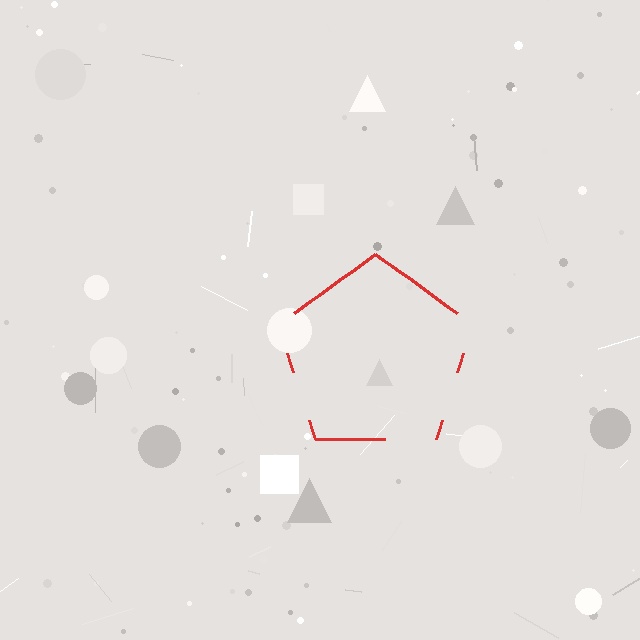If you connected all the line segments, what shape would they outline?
They would outline a pentagon.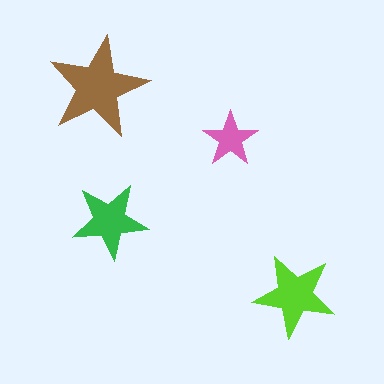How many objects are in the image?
There are 4 objects in the image.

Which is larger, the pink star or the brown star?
The brown one.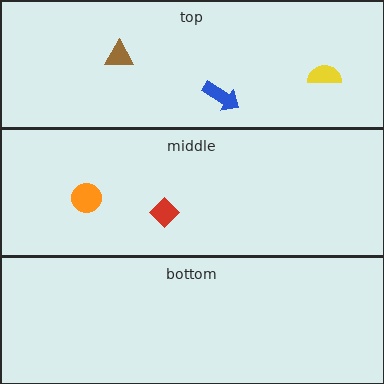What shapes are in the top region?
The brown triangle, the yellow semicircle, the blue arrow.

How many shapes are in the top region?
3.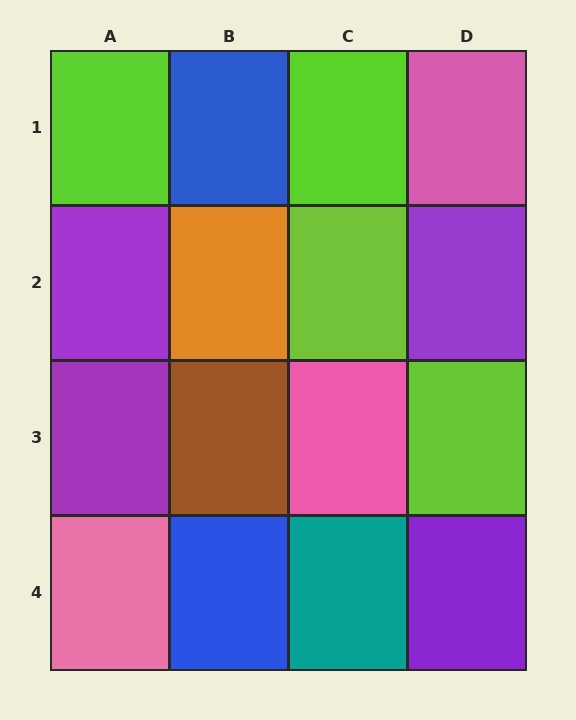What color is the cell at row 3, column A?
Purple.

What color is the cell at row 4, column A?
Pink.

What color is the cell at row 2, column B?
Orange.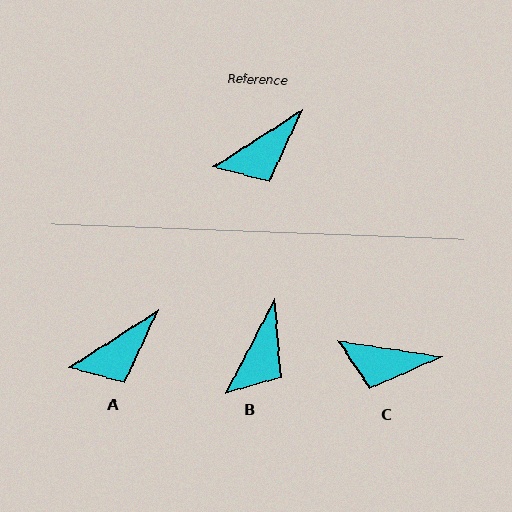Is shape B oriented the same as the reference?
No, it is off by about 30 degrees.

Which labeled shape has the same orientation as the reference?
A.